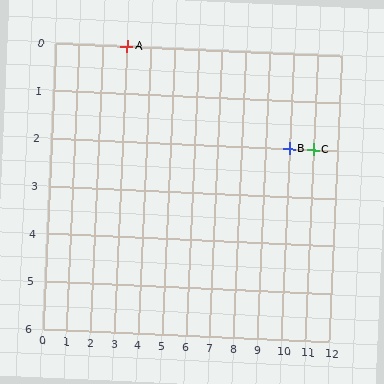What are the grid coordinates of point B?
Point B is at grid coordinates (10, 2).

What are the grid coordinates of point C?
Point C is at grid coordinates (11, 2).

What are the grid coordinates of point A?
Point A is at grid coordinates (3, 0).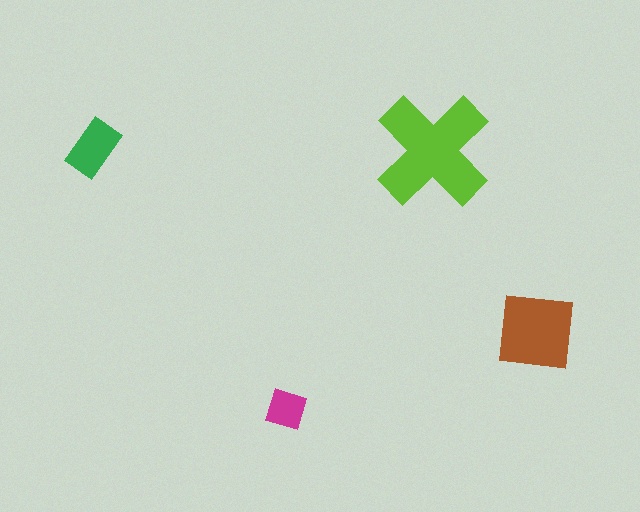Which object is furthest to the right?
The brown square is rightmost.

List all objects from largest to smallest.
The lime cross, the brown square, the green rectangle, the magenta square.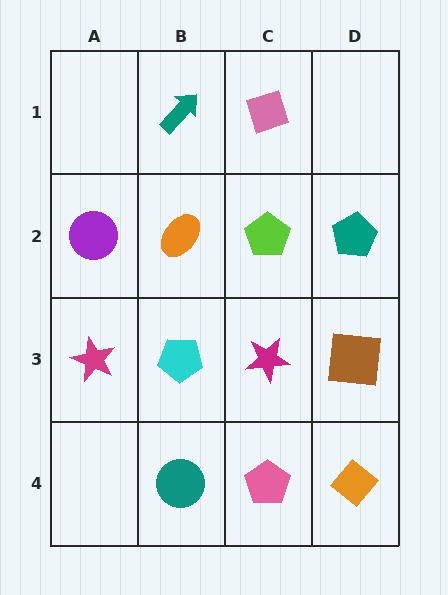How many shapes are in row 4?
3 shapes.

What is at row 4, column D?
An orange diamond.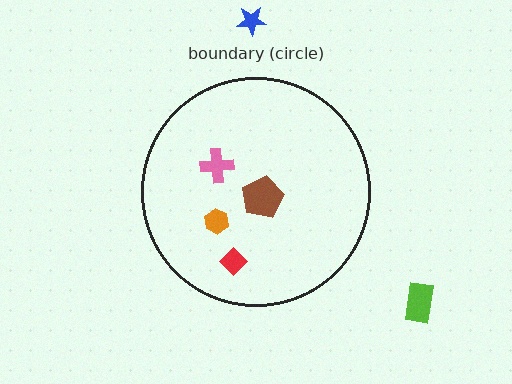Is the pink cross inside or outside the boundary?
Inside.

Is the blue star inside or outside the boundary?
Outside.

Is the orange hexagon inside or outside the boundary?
Inside.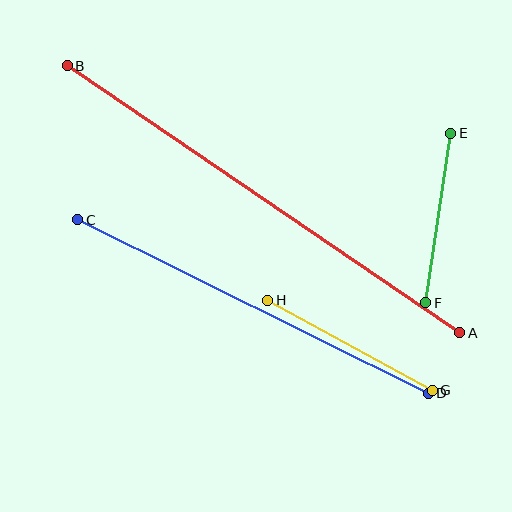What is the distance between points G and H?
The distance is approximately 188 pixels.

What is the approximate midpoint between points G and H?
The midpoint is at approximately (350, 345) pixels.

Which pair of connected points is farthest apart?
Points A and B are farthest apart.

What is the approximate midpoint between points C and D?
The midpoint is at approximately (253, 307) pixels.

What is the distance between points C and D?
The distance is approximately 391 pixels.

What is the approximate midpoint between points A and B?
The midpoint is at approximately (263, 199) pixels.